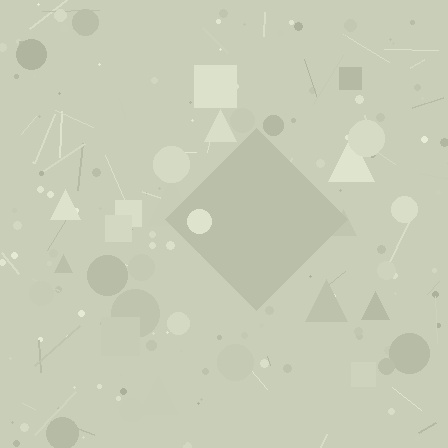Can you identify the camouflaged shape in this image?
The camouflaged shape is a diamond.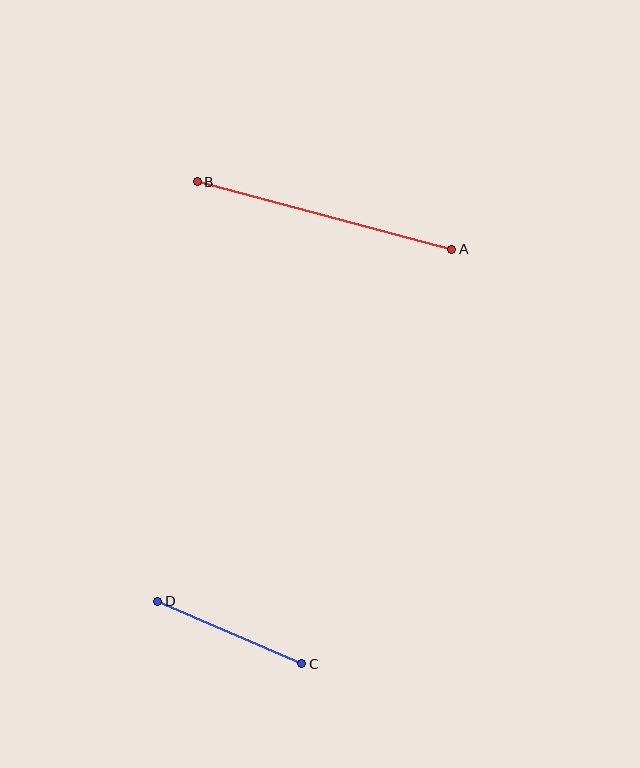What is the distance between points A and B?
The distance is approximately 264 pixels.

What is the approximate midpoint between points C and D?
The midpoint is at approximately (230, 633) pixels.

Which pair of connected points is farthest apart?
Points A and B are farthest apart.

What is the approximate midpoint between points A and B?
The midpoint is at approximately (325, 216) pixels.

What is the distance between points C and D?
The distance is approximately 157 pixels.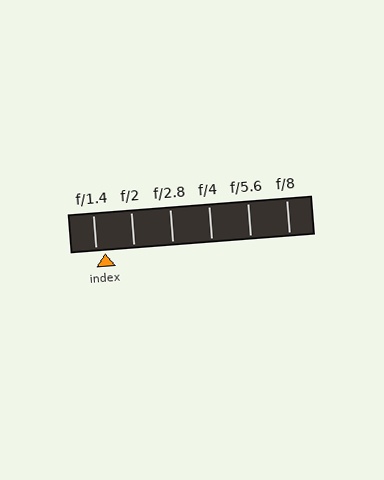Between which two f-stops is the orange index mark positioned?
The index mark is between f/1.4 and f/2.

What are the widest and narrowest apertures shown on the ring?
The widest aperture shown is f/1.4 and the narrowest is f/8.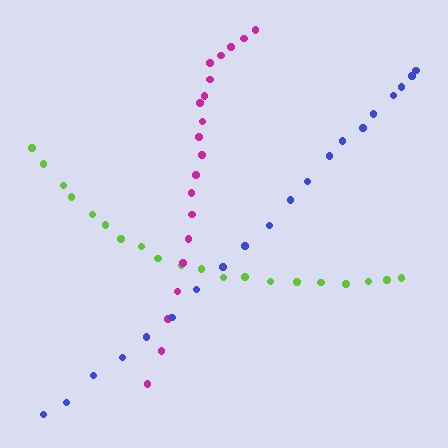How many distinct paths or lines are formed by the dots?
There are 3 distinct paths.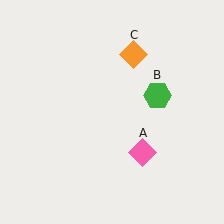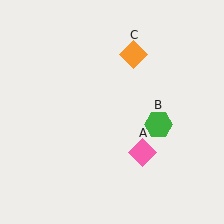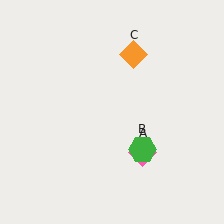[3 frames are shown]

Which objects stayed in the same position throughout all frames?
Pink diamond (object A) and orange diamond (object C) remained stationary.